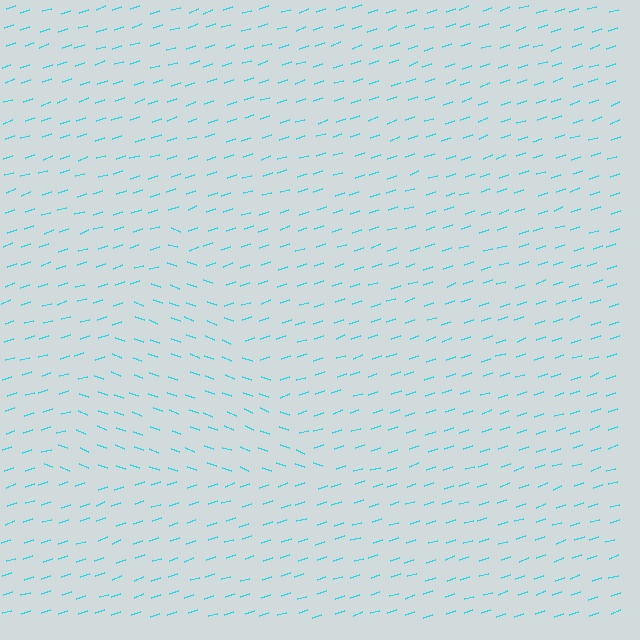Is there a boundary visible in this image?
Yes, there is a texture boundary formed by a change in line orientation.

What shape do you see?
I see a triangle.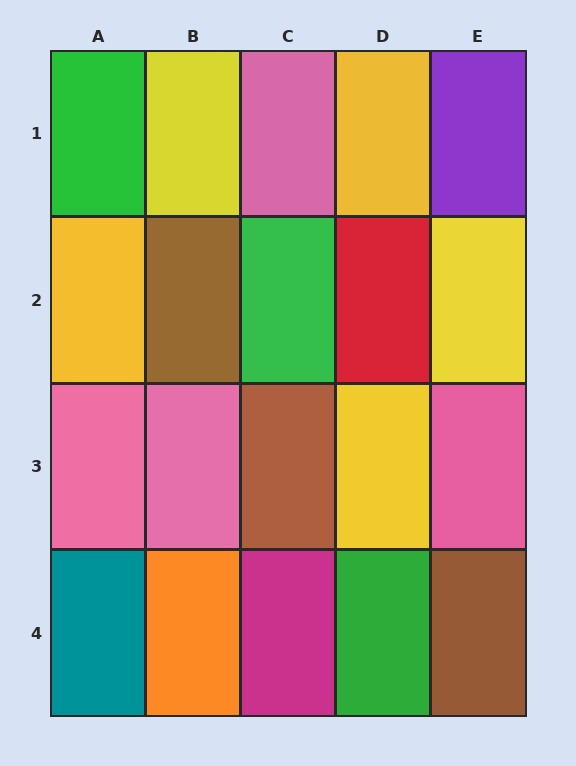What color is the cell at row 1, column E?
Purple.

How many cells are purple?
1 cell is purple.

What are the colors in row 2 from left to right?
Yellow, brown, green, red, yellow.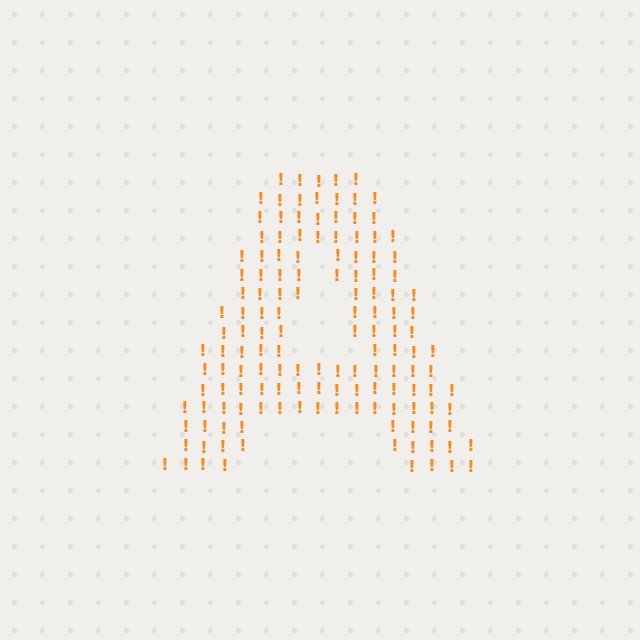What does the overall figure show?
The overall figure shows the letter A.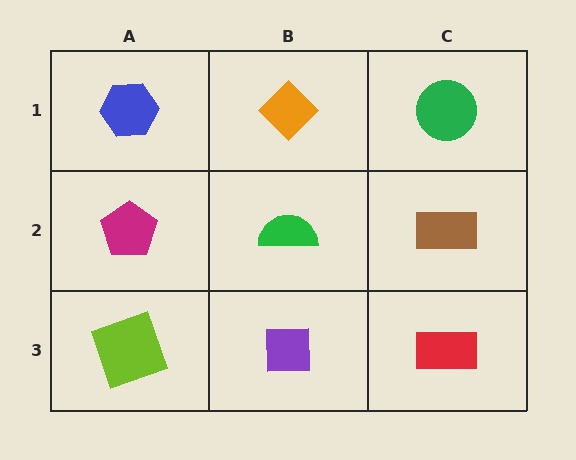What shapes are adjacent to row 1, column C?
A brown rectangle (row 2, column C), an orange diamond (row 1, column B).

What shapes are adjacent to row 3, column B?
A green semicircle (row 2, column B), a lime square (row 3, column A), a red rectangle (row 3, column C).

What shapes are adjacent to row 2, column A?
A blue hexagon (row 1, column A), a lime square (row 3, column A), a green semicircle (row 2, column B).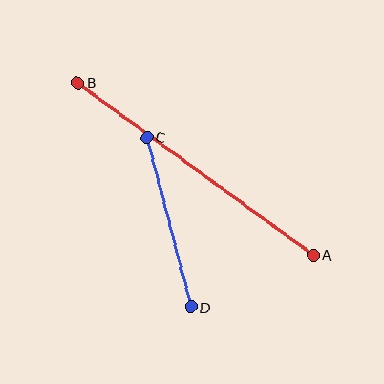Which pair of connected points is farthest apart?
Points A and B are farthest apart.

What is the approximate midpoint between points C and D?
The midpoint is at approximately (169, 222) pixels.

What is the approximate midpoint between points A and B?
The midpoint is at approximately (196, 169) pixels.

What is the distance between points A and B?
The distance is approximately 292 pixels.